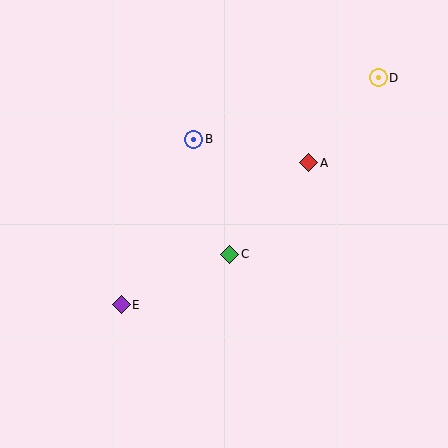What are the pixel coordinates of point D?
Point D is at (378, 78).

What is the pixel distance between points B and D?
The distance between B and D is 195 pixels.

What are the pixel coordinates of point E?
Point E is at (121, 305).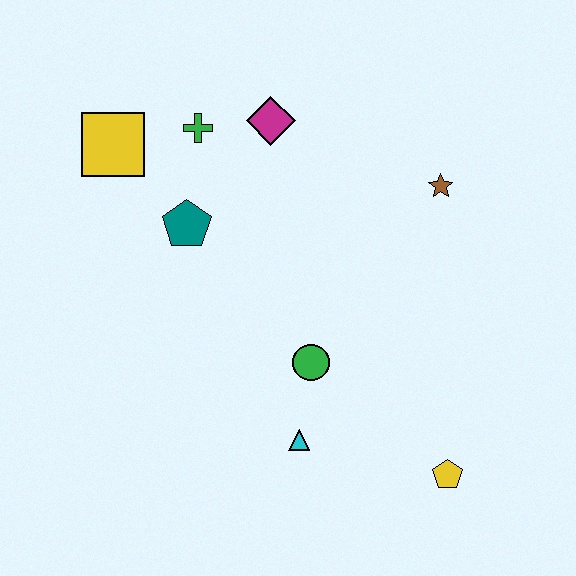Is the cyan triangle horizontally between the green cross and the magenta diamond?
No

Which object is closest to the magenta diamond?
The green cross is closest to the magenta diamond.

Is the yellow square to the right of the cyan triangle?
No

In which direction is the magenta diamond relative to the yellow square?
The magenta diamond is to the right of the yellow square.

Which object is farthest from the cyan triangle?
The yellow square is farthest from the cyan triangle.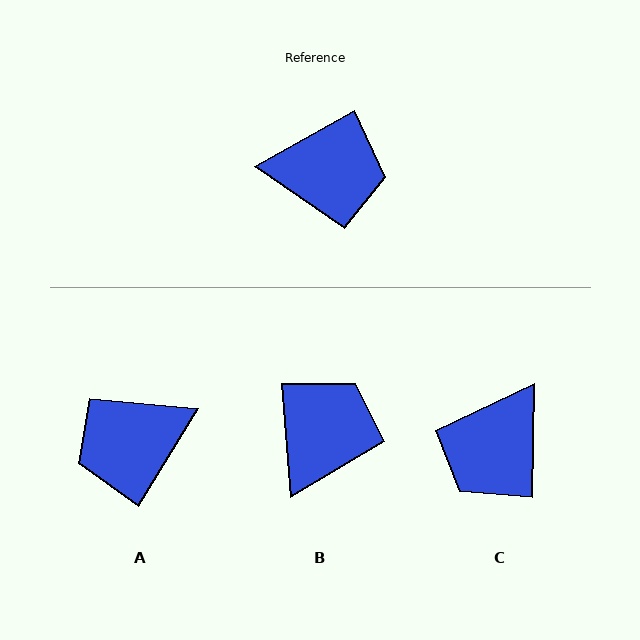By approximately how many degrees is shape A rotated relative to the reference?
Approximately 150 degrees clockwise.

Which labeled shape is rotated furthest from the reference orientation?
A, about 150 degrees away.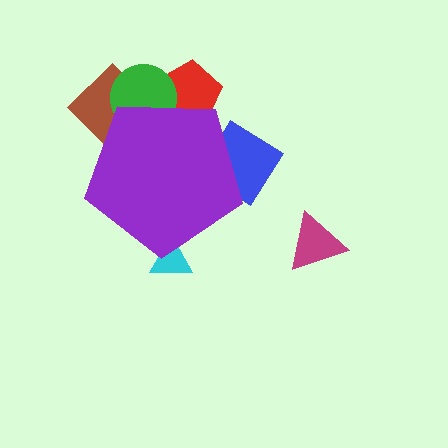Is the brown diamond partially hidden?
Yes, the brown diamond is partially hidden behind the purple pentagon.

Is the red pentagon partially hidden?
Yes, the red pentagon is partially hidden behind the purple pentagon.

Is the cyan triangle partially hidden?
Yes, the cyan triangle is partially hidden behind the purple pentagon.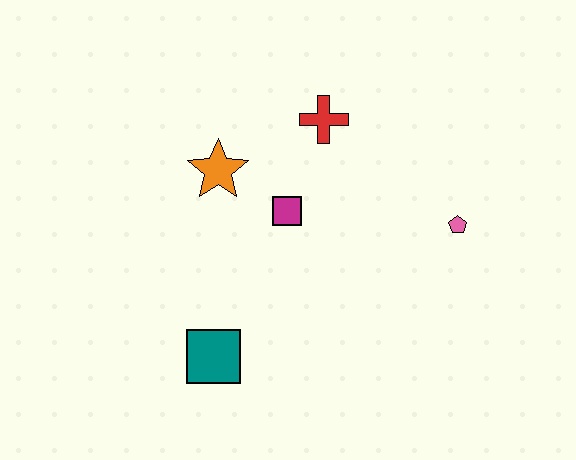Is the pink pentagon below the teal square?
No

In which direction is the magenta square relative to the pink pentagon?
The magenta square is to the left of the pink pentagon.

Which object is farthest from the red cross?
The teal square is farthest from the red cross.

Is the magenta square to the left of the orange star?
No